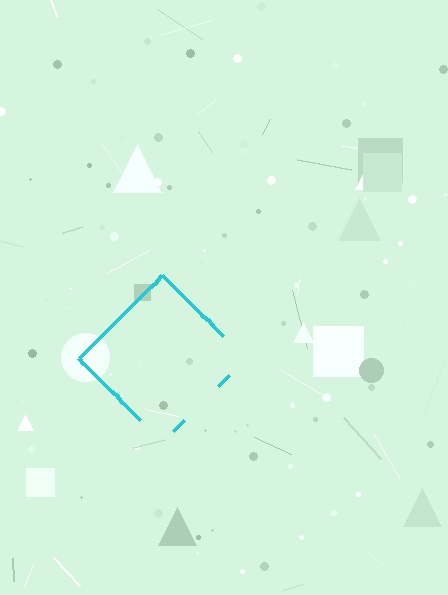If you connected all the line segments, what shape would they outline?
They would outline a diamond.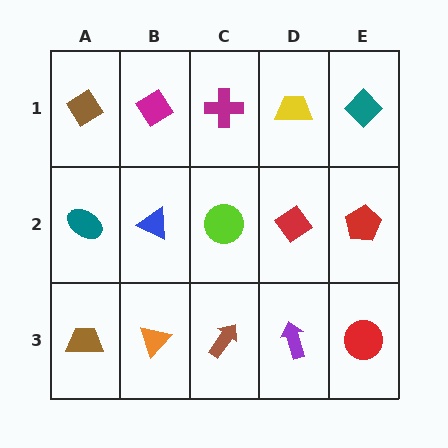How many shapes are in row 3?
5 shapes.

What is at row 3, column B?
An orange triangle.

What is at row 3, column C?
A brown arrow.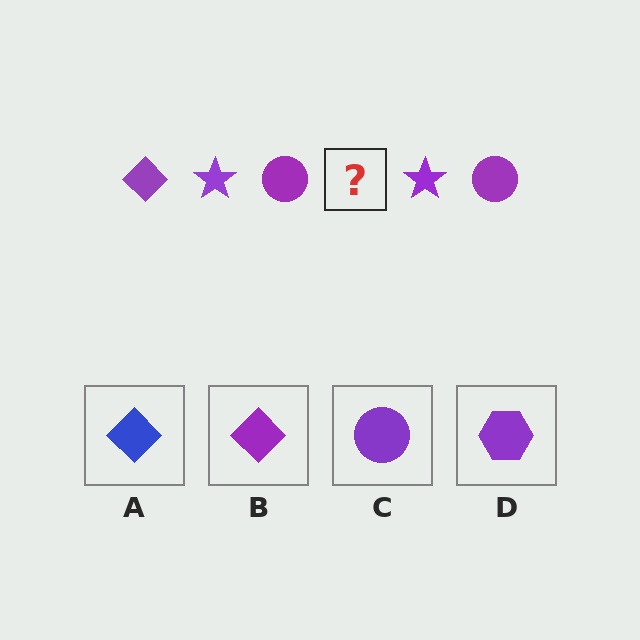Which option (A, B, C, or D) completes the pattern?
B.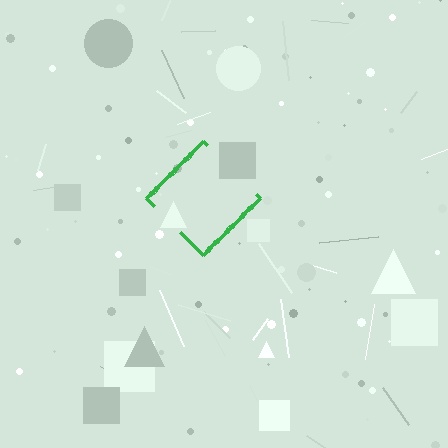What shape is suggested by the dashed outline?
The dashed outline suggests a diamond.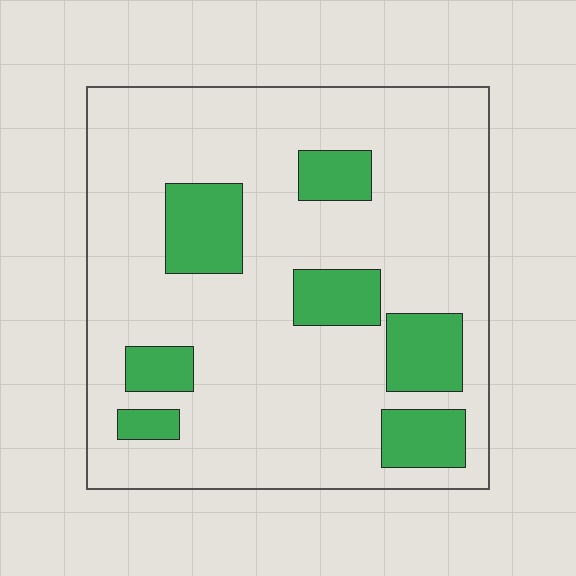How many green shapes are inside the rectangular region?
7.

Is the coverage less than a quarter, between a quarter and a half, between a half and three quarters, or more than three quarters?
Less than a quarter.